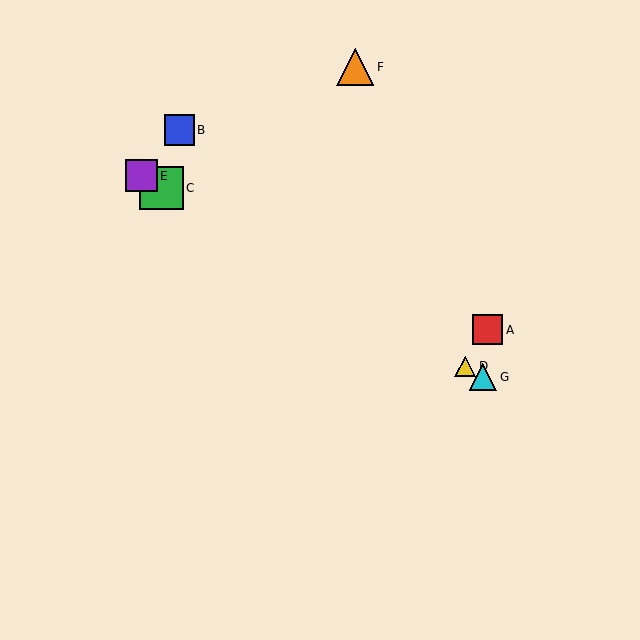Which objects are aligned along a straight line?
Objects C, D, E, G are aligned along a straight line.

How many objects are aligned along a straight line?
4 objects (C, D, E, G) are aligned along a straight line.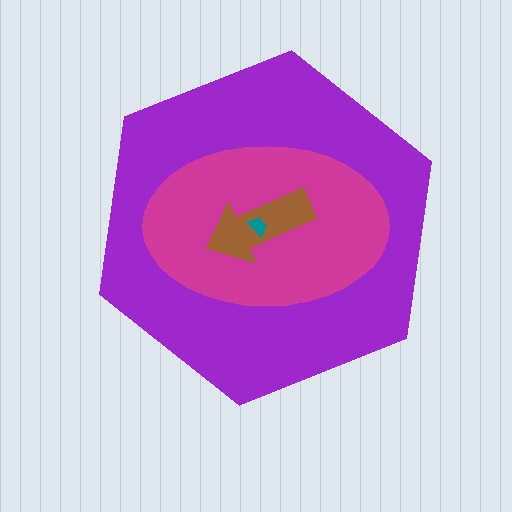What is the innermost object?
The teal trapezoid.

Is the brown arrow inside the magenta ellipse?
Yes.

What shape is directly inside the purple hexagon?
The magenta ellipse.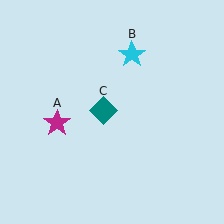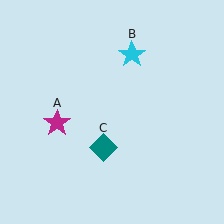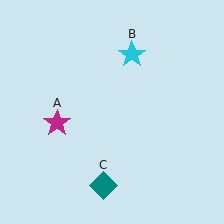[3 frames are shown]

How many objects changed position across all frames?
1 object changed position: teal diamond (object C).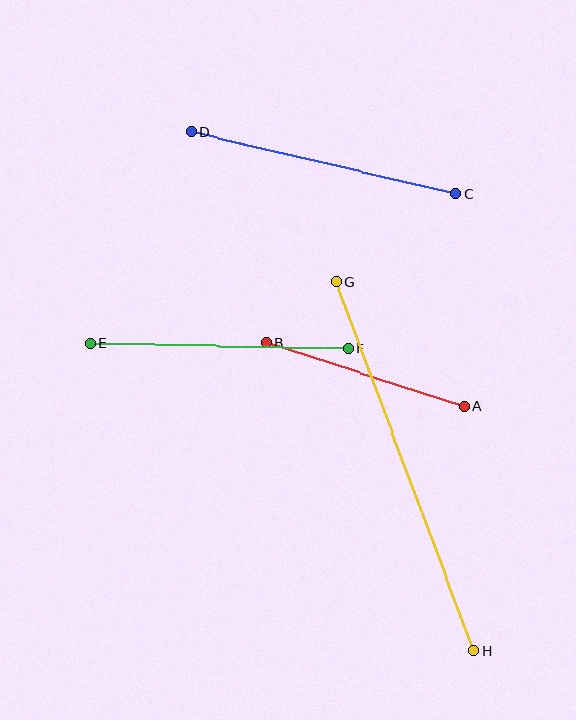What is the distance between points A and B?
The distance is approximately 207 pixels.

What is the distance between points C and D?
The distance is approximately 272 pixels.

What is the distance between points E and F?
The distance is approximately 258 pixels.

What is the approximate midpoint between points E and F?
The midpoint is at approximately (219, 346) pixels.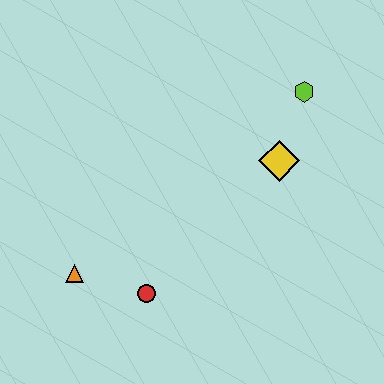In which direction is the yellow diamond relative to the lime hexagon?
The yellow diamond is below the lime hexagon.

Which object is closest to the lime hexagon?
The yellow diamond is closest to the lime hexagon.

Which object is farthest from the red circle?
The lime hexagon is farthest from the red circle.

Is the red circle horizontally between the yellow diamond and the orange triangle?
Yes